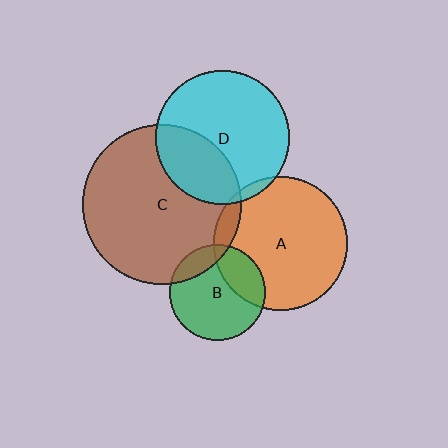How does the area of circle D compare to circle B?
Approximately 1.9 times.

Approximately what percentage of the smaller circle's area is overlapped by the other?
Approximately 25%.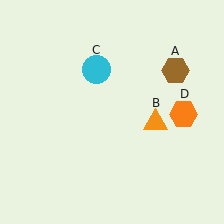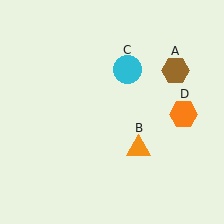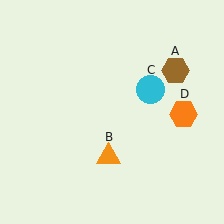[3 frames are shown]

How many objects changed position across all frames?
2 objects changed position: orange triangle (object B), cyan circle (object C).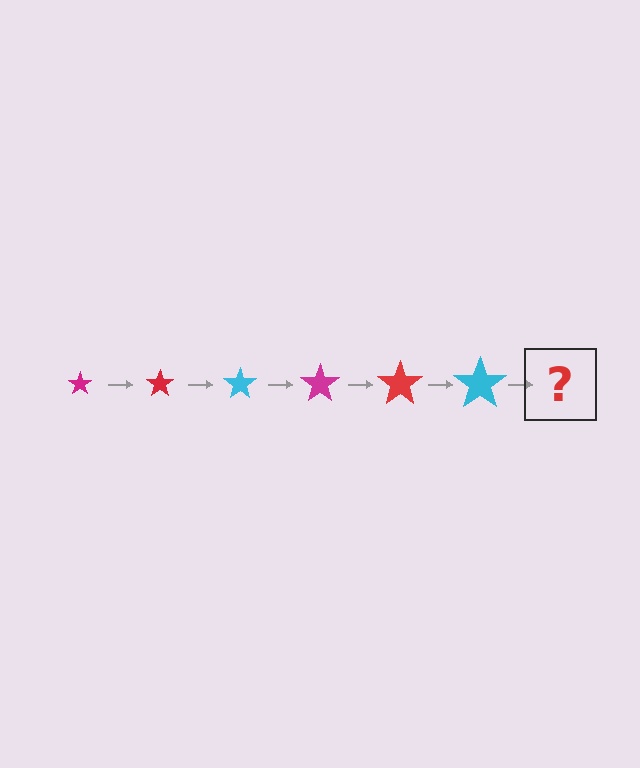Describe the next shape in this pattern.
It should be a magenta star, larger than the previous one.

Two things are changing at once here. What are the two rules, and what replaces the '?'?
The two rules are that the star grows larger each step and the color cycles through magenta, red, and cyan. The '?' should be a magenta star, larger than the previous one.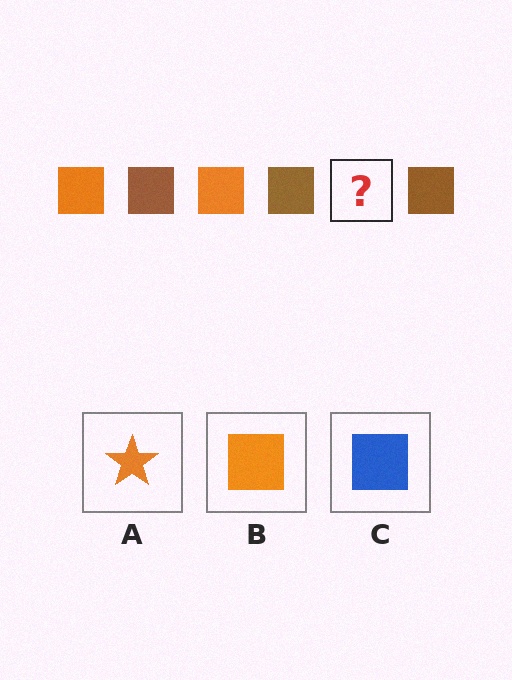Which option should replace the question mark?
Option B.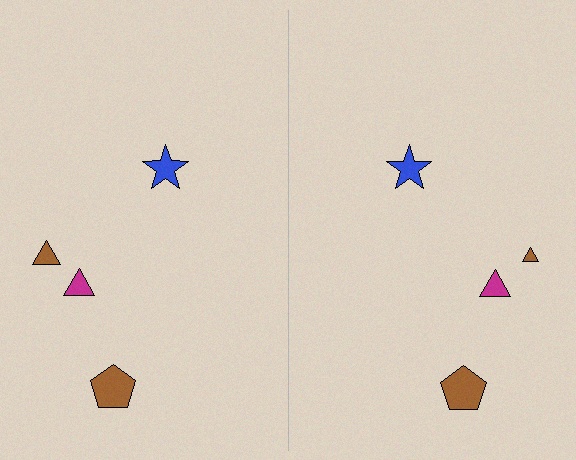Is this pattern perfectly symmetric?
No, the pattern is not perfectly symmetric. The brown triangle on the right side has a different size than its mirror counterpart.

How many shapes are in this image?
There are 8 shapes in this image.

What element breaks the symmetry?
The brown triangle on the right side has a different size than its mirror counterpart.